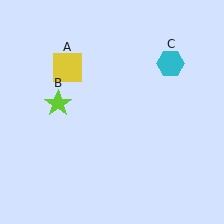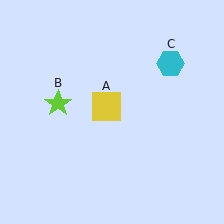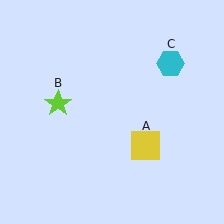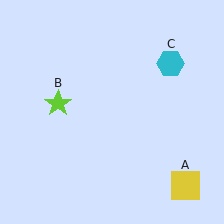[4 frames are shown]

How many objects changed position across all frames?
1 object changed position: yellow square (object A).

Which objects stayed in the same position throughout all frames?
Lime star (object B) and cyan hexagon (object C) remained stationary.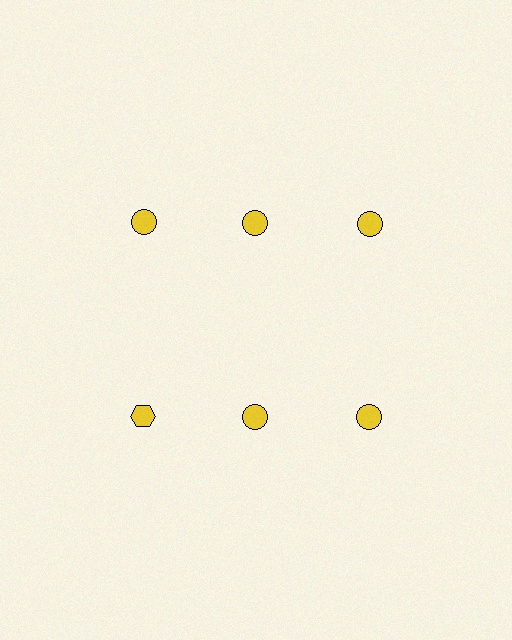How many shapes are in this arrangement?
There are 6 shapes arranged in a grid pattern.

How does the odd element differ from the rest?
It has a different shape: hexagon instead of circle.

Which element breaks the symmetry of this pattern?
The yellow hexagon in the second row, leftmost column breaks the symmetry. All other shapes are yellow circles.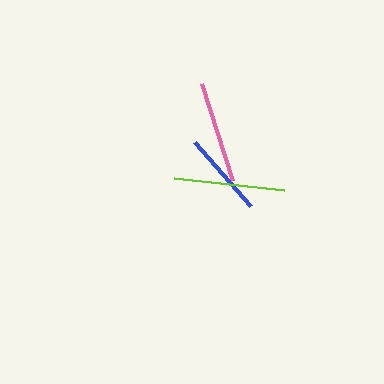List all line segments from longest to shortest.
From longest to shortest: lime, pink, blue.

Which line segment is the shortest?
The blue line is the shortest at approximately 85 pixels.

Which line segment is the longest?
The lime line is the longest at approximately 111 pixels.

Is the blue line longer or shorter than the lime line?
The lime line is longer than the blue line.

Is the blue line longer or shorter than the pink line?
The pink line is longer than the blue line.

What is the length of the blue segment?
The blue segment is approximately 85 pixels long.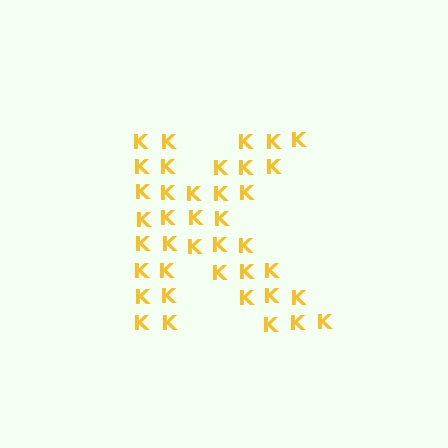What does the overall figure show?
The overall figure shows the letter K.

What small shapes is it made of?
It is made of small letter K's.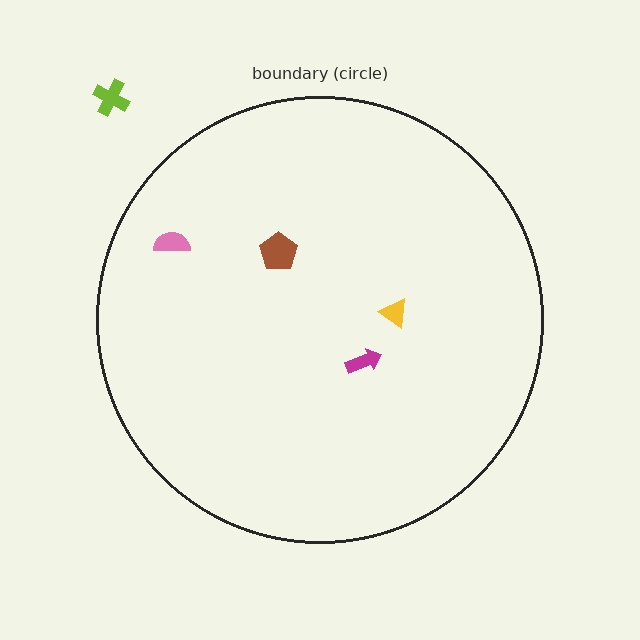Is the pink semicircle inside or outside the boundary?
Inside.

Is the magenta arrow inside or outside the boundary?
Inside.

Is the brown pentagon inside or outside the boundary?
Inside.